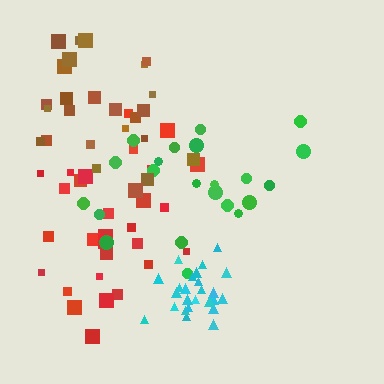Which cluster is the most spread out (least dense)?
Green.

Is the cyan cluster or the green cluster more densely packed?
Cyan.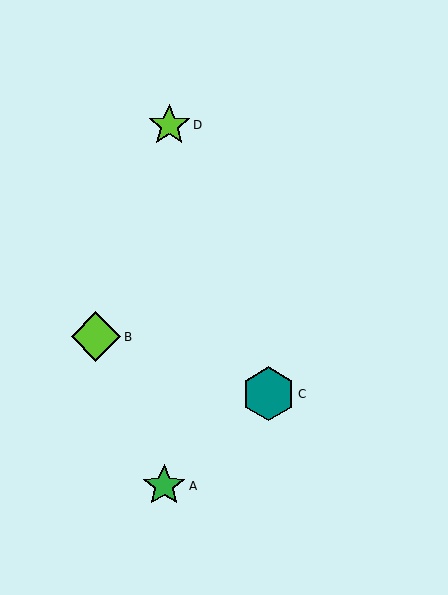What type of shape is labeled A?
Shape A is a green star.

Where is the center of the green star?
The center of the green star is at (164, 486).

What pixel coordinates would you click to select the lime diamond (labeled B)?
Click at (96, 337) to select the lime diamond B.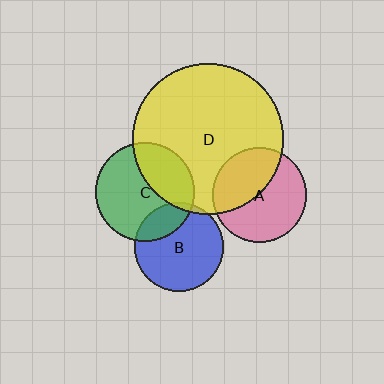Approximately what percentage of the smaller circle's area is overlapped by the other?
Approximately 25%.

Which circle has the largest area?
Circle D (yellow).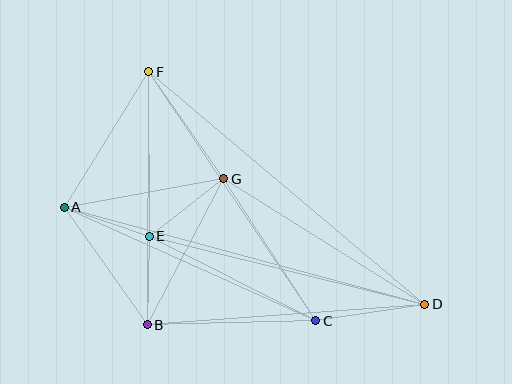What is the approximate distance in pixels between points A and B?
The distance between A and B is approximately 144 pixels.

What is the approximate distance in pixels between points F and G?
The distance between F and G is approximately 131 pixels.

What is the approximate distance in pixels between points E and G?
The distance between E and G is approximately 94 pixels.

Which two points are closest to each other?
Points B and E are closest to each other.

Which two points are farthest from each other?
Points A and D are farthest from each other.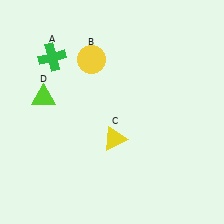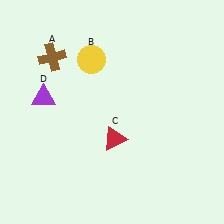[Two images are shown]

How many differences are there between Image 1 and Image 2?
There are 3 differences between the two images.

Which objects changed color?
A changed from green to brown. C changed from yellow to red. D changed from lime to purple.